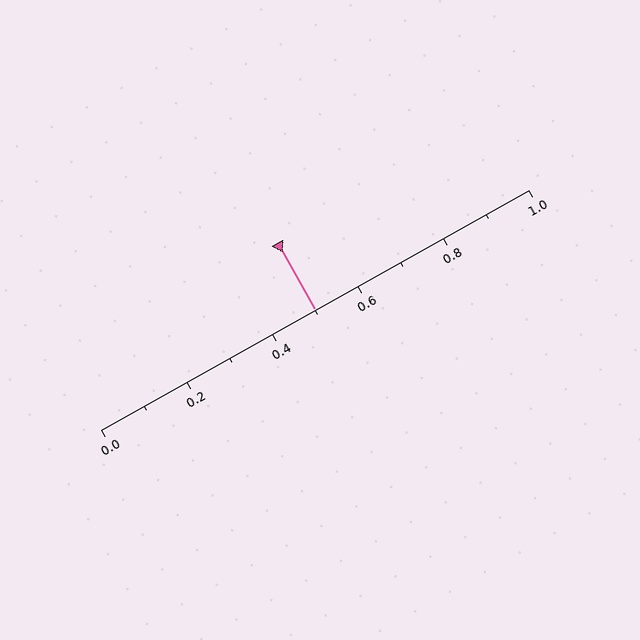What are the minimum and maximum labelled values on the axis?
The axis runs from 0.0 to 1.0.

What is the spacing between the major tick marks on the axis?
The major ticks are spaced 0.2 apart.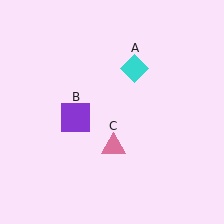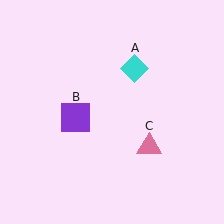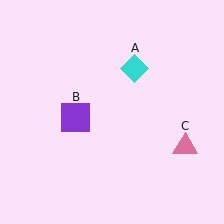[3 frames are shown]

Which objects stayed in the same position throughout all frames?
Cyan diamond (object A) and purple square (object B) remained stationary.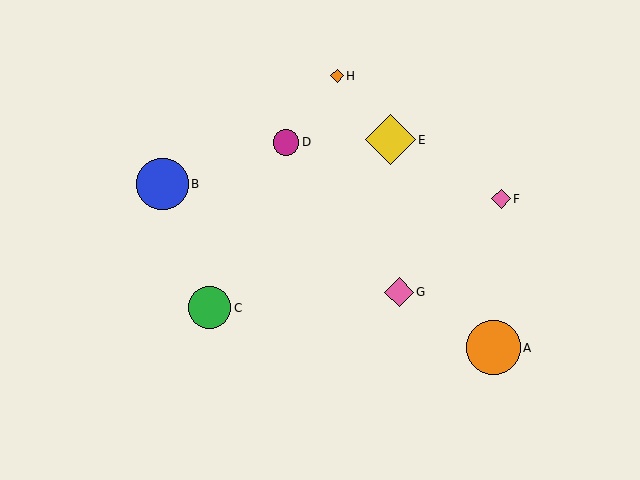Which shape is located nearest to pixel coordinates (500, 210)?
The pink diamond (labeled F) at (501, 199) is nearest to that location.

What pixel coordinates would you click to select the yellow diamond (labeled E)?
Click at (391, 140) to select the yellow diamond E.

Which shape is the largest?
The orange circle (labeled A) is the largest.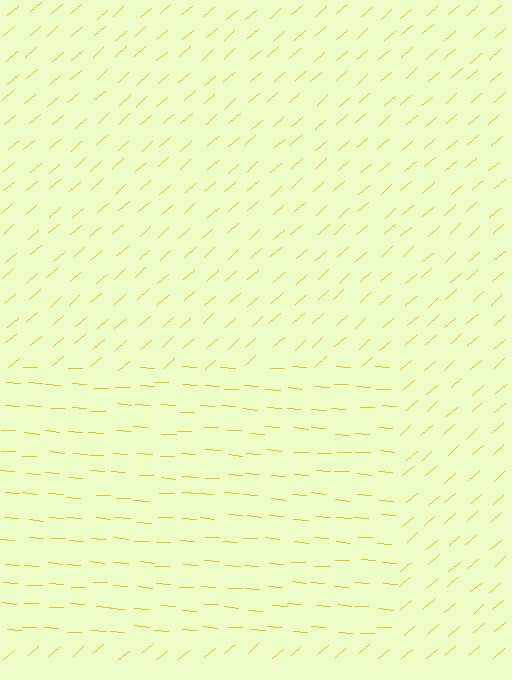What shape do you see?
I see a rectangle.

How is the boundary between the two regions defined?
The boundary is defined purely by a change in line orientation (approximately 45 degrees difference). All lines are the same color and thickness.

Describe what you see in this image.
The image is filled with small yellow line segments. A rectangle region in the image has lines oriented differently from the surrounding lines, creating a visible texture boundary.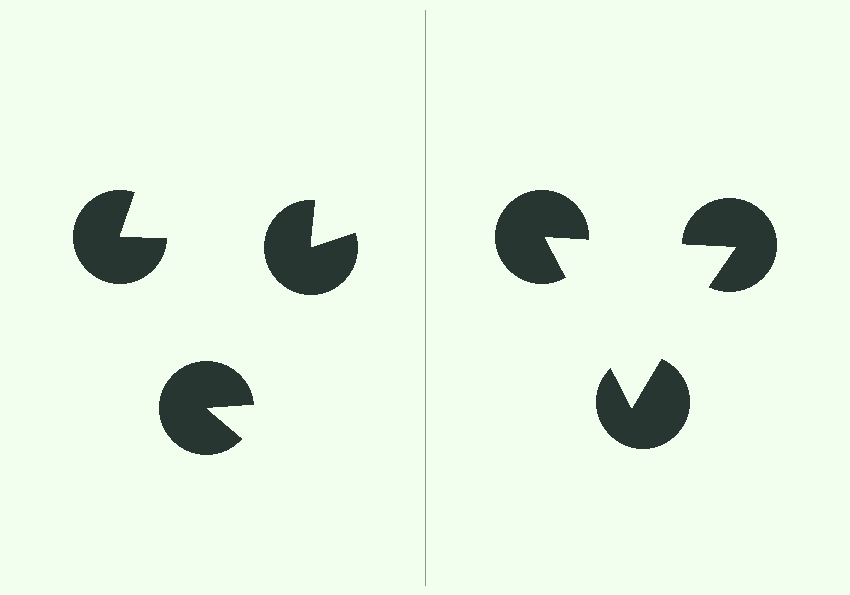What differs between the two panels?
The pac-man discs are positioned identically on both sides; only the wedge orientations differ. On the right they align to a triangle; on the left they are misaligned.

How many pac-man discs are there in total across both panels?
6 — 3 on each side.